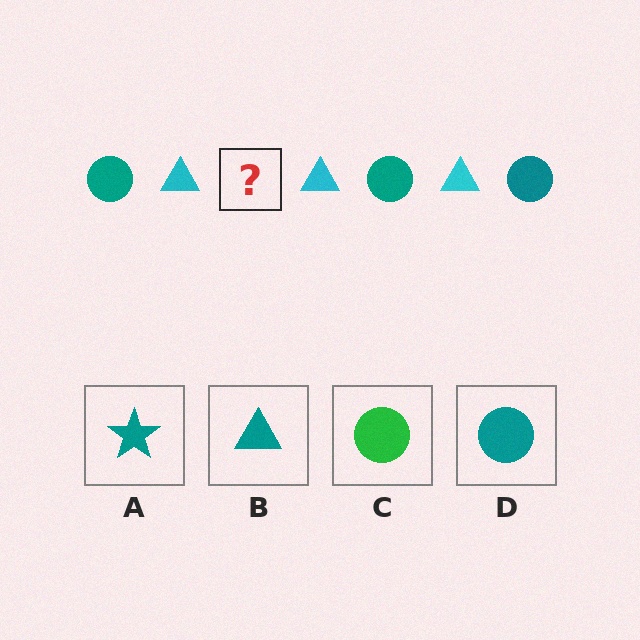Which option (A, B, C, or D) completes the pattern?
D.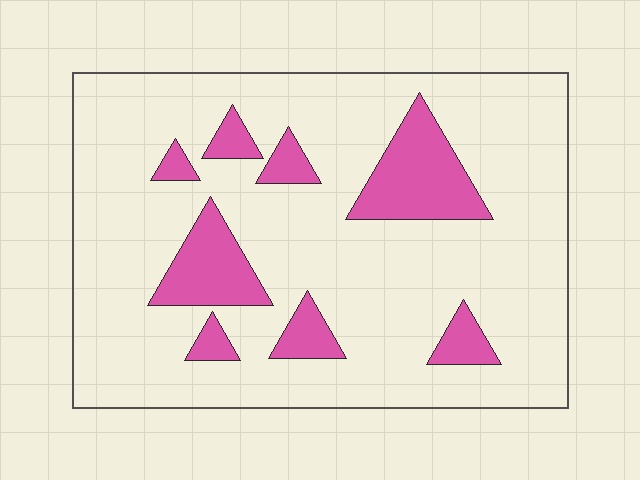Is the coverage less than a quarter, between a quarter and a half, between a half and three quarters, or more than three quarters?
Less than a quarter.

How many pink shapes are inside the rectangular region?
8.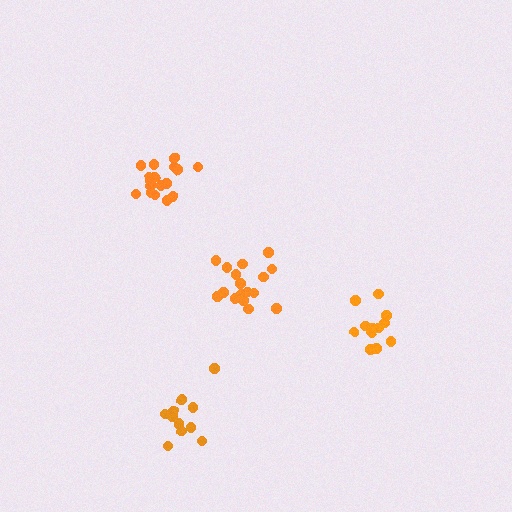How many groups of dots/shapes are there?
There are 4 groups.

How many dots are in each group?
Group 1: 17 dots, Group 2: 13 dots, Group 3: 18 dots, Group 4: 14 dots (62 total).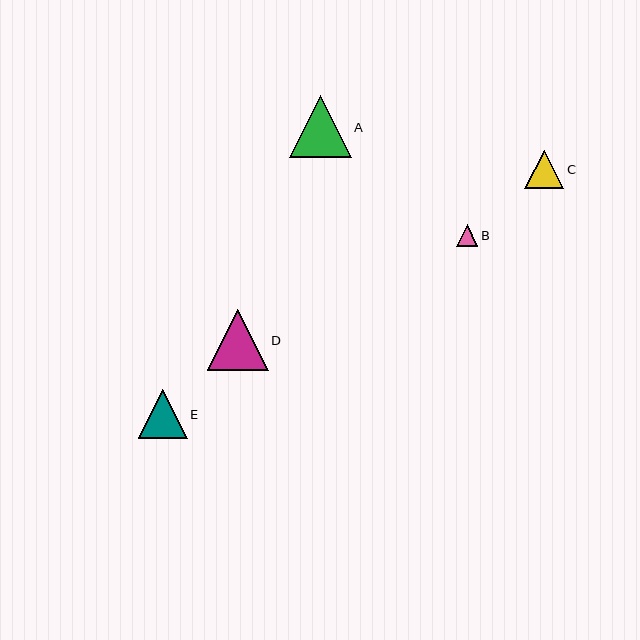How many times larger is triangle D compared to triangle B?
Triangle D is approximately 2.8 times the size of triangle B.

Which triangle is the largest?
Triangle A is the largest with a size of approximately 62 pixels.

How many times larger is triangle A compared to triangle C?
Triangle A is approximately 1.6 times the size of triangle C.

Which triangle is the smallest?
Triangle B is the smallest with a size of approximately 22 pixels.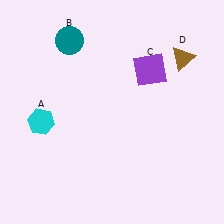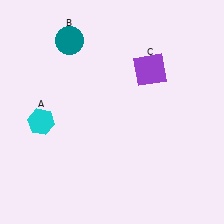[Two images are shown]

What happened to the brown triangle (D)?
The brown triangle (D) was removed in Image 2. It was in the top-right area of Image 1.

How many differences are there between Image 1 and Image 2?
There is 1 difference between the two images.